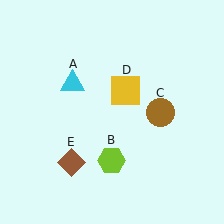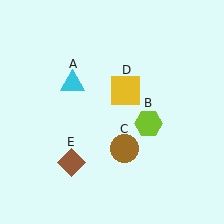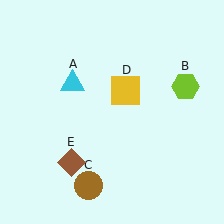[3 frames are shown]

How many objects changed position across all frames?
2 objects changed position: lime hexagon (object B), brown circle (object C).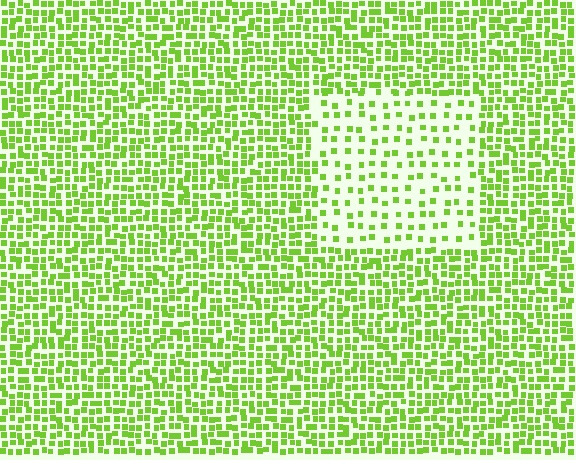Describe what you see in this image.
The image contains small lime elements arranged at two different densities. A rectangle-shaped region is visible where the elements are less densely packed than the surrounding area.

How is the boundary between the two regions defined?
The boundary is defined by a change in element density (approximately 2.3x ratio). All elements are the same color, size, and shape.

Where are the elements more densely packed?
The elements are more densely packed outside the rectangle boundary.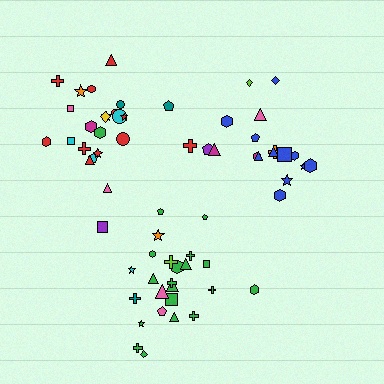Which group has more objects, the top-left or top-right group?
The top-left group.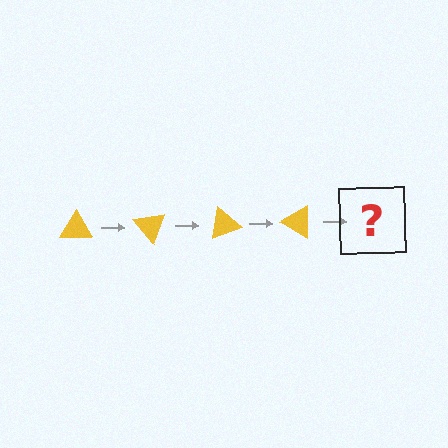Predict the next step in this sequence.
The next step is a yellow triangle rotated 200 degrees.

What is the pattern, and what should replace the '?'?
The pattern is that the triangle rotates 50 degrees each step. The '?' should be a yellow triangle rotated 200 degrees.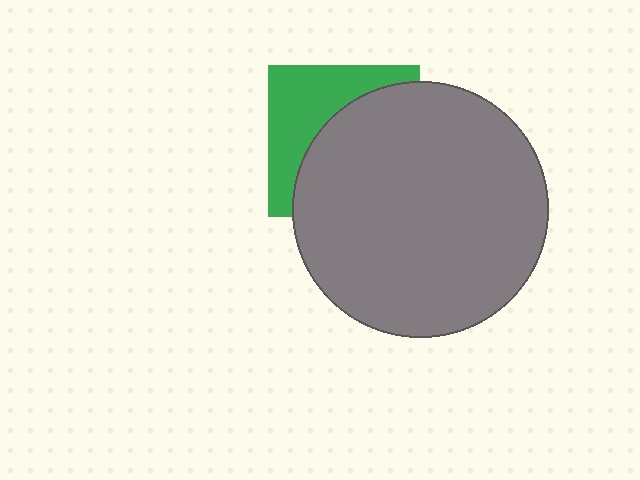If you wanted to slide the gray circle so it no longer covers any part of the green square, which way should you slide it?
Slide it toward the lower-right — that is the most direct way to separate the two shapes.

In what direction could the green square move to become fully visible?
The green square could move toward the upper-left. That would shift it out from behind the gray circle entirely.